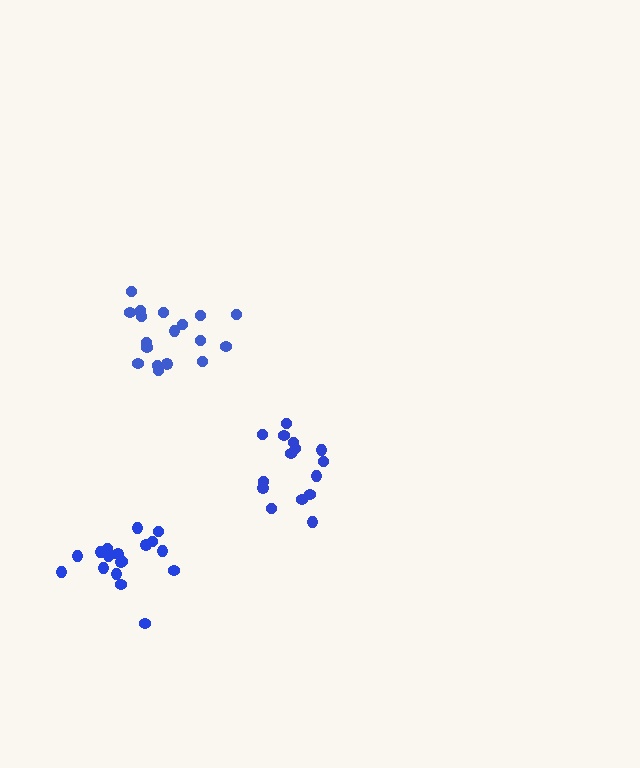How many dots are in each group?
Group 1: 15 dots, Group 2: 19 dots, Group 3: 18 dots (52 total).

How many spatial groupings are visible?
There are 3 spatial groupings.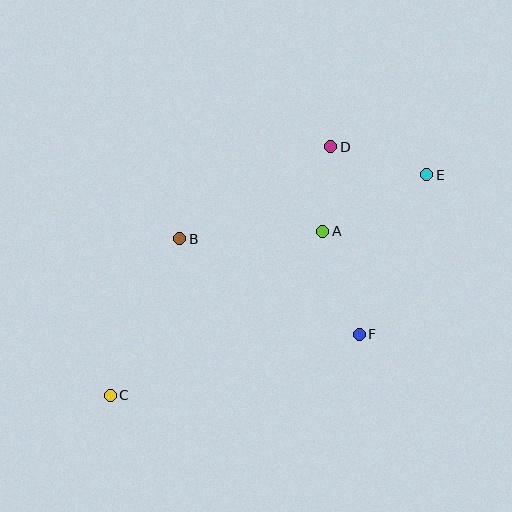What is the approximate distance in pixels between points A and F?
The distance between A and F is approximately 109 pixels.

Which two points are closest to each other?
Points A and D are closest to each other.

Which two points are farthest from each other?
Points C and E are farthest from each other.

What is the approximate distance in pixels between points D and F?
The distance between D and F is approximately 190 pixels.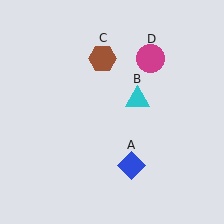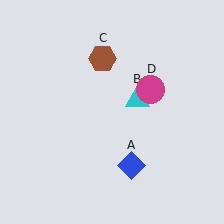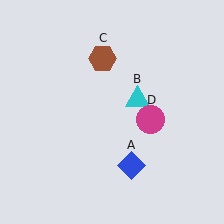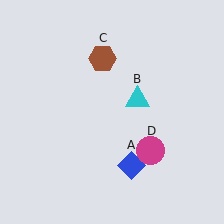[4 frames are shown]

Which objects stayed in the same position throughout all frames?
Blue diamond (object A) and cyan triangle (object B) and brown hexagon (object C) remained stationary.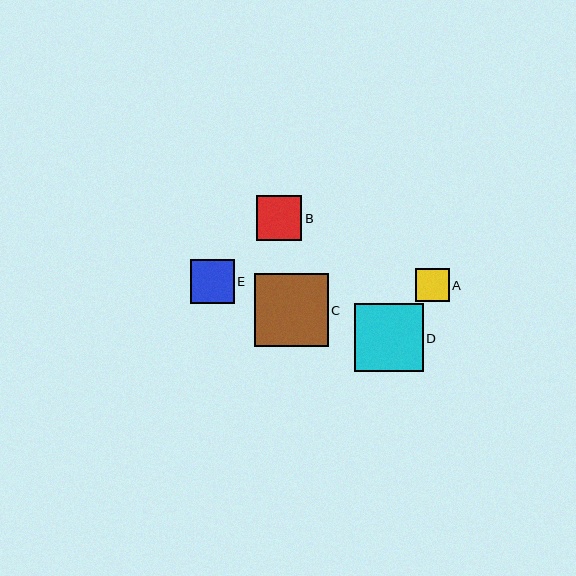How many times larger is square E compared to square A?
Square E is approximately 1.3 times the size of square A.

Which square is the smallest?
Square A is the smallest with a size of approximately 33 pixels.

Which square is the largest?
Square C is the largest with a size of approximately 73 pixels.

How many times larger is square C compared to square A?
Square C is approximately 2.2 times the size of square A.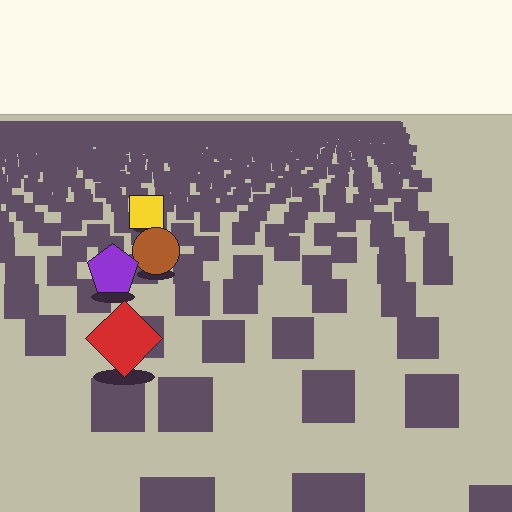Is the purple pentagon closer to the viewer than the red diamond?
No. The red diamond is closer — you can tell from the texture gradient: the ground texture is coarser near it.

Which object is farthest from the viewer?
The yellow square is farthest from the viewer. It appears smaller and the ground texture around it is denser.